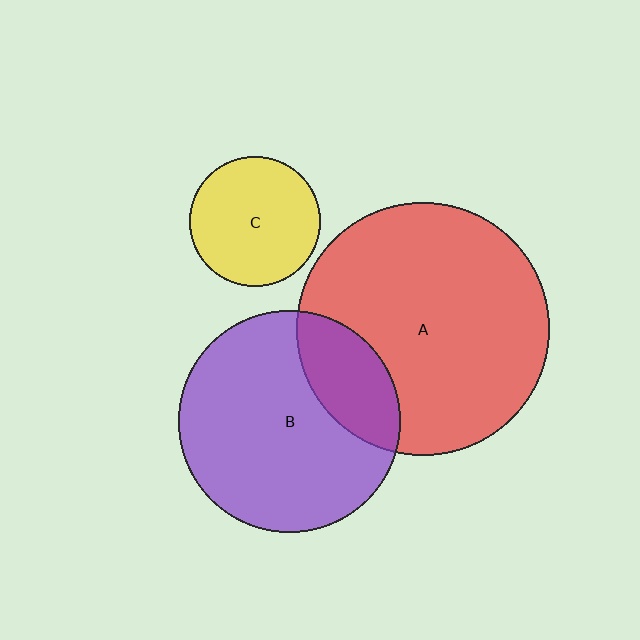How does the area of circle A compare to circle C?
Approximately 3.7 times.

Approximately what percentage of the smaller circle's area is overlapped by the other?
Approximately 25%.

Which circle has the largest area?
Circle A (red).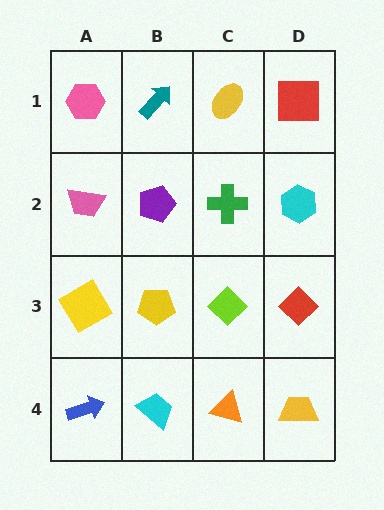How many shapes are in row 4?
4 shapes.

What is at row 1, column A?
A pink hexagon.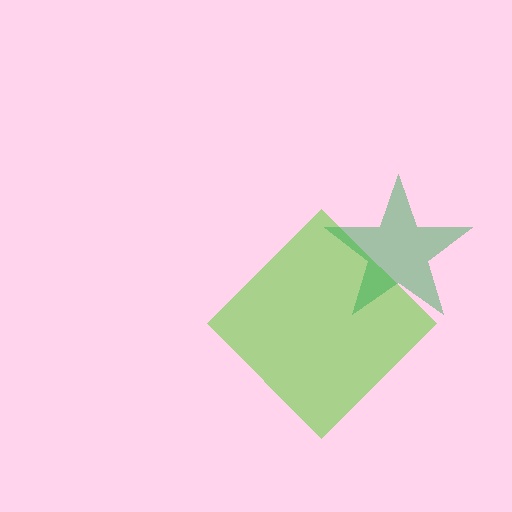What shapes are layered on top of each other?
The layered shapes are: a lime diamond, a green star.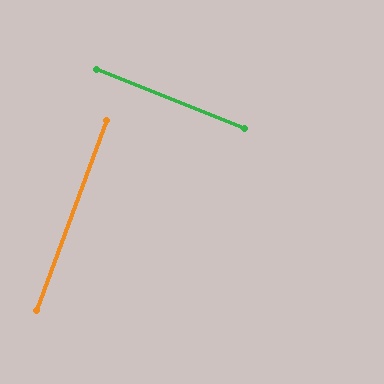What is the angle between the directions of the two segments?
Approximately 88 degrees.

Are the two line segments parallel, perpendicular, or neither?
Perpendicular — they meet at approximately 88°.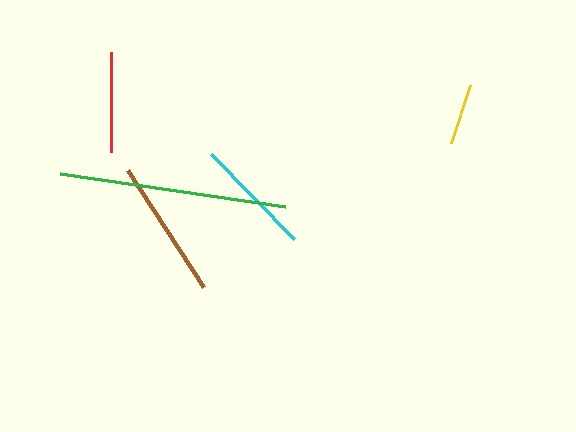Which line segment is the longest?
The green line is the longest at approximately 227 pixels.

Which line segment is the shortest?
The yellow line is the shortest at approximately 60 pixels.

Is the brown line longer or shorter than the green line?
The green line is longer than the brown line.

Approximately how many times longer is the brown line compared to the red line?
The brown line is approximately 1.4 times the length of the red line.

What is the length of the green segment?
The green segment is approximately 227 pixels long.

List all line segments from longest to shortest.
From longest to shortest: green, brown, cyan, red, yellow.